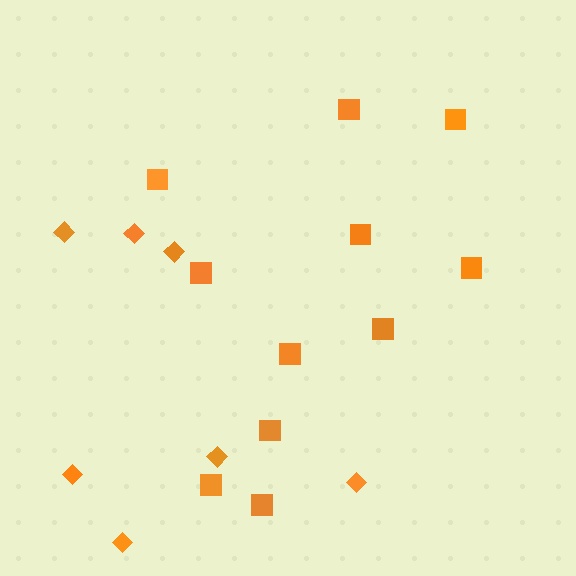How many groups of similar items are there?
There are 2 groups: one group of diamonds (7) and one group of squares (11).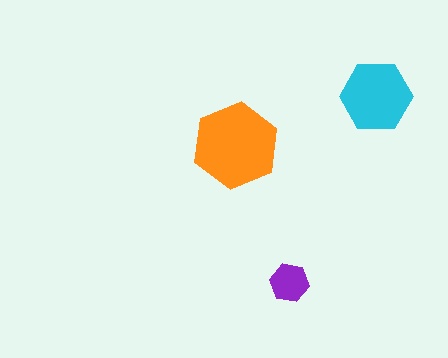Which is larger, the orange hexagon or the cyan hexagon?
The orange one.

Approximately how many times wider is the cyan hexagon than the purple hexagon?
About 2 times wider.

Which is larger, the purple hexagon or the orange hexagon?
The orange one.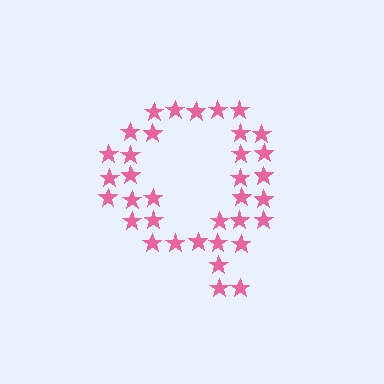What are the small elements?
The small elements are stars.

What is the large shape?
The large shape is the letter Q.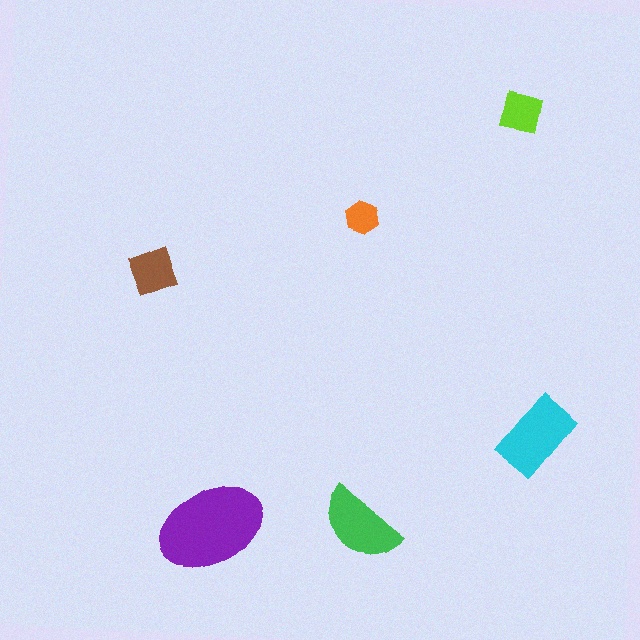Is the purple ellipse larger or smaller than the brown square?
Larger.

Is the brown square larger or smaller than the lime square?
Larger.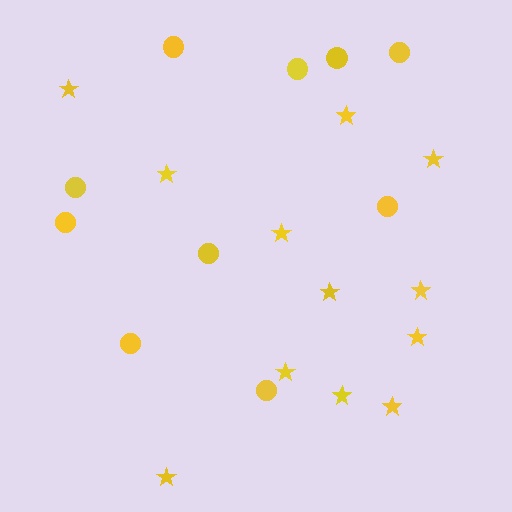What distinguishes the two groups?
There are 2 groups: one group of stars (12) and one group of circles (10).